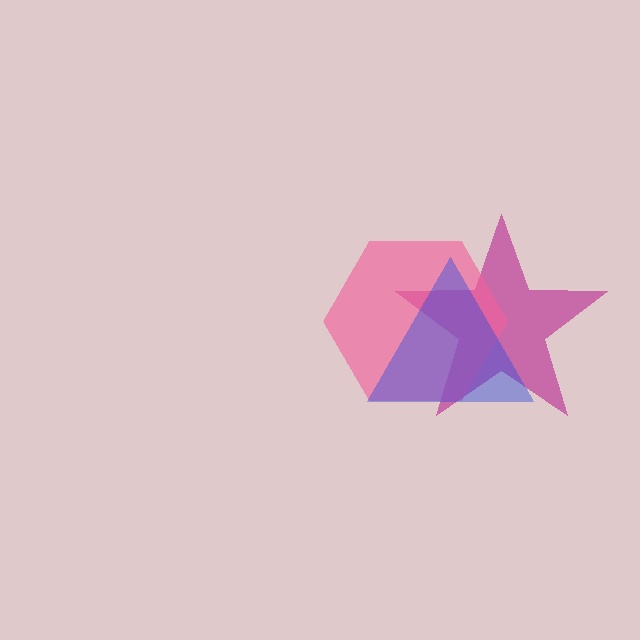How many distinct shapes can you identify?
There are 3 distinct shapes: a magenta star, a pink hexagon, a blue triangle.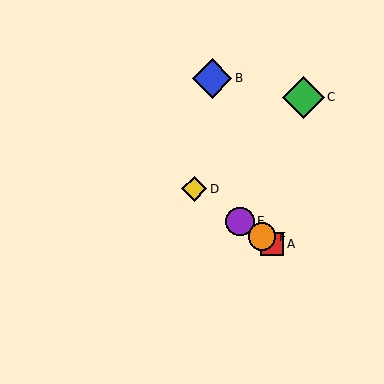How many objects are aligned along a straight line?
4 objects (A, D, E, F) are aligned along a straight line.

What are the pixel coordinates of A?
Object A is at (272, 244).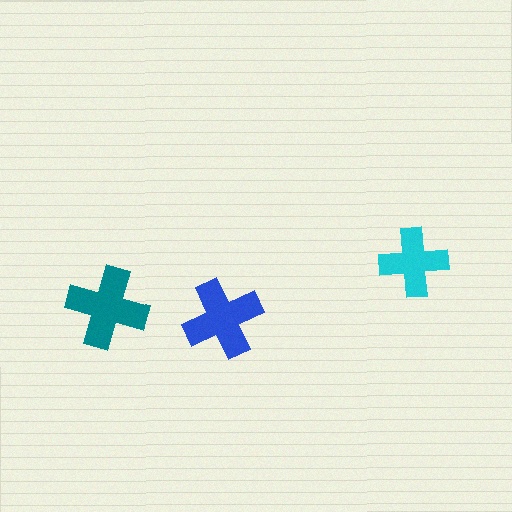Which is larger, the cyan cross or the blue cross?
The blue one.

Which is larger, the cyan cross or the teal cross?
The teal one.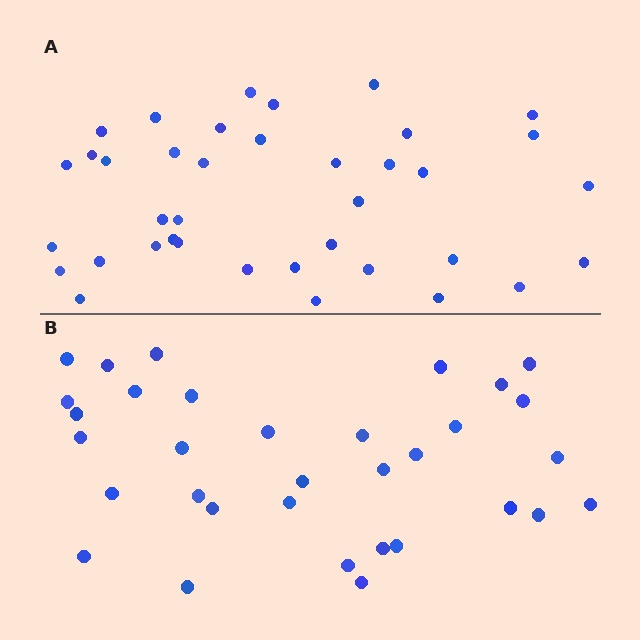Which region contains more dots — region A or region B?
Region A (the top region) has more dots.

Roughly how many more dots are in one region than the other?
Region A has about 5 more dots than region B.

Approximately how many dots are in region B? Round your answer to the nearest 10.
About 30 dots. (The exact count is 33, which rounds to 30.)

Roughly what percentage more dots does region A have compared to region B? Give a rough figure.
About 15% more.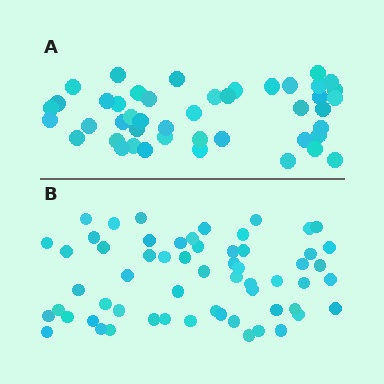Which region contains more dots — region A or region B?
Region B (the bottom region) has more dots.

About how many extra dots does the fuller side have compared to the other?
Region B has approximately 15 more dots than region A.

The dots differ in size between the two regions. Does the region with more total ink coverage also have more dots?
No. Region A has more total ink coverage because its dots are larger, but region B actually contains more individual dots. Total area can be misleading — the number of items is what matters here.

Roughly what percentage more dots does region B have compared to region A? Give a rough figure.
About 30% more.